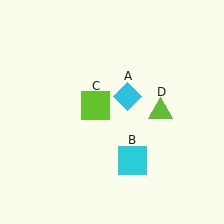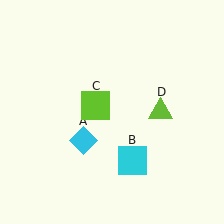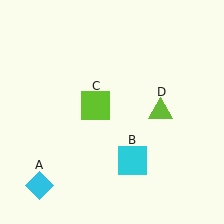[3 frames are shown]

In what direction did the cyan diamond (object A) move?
The cyan diamond (object A) moved down and to the left.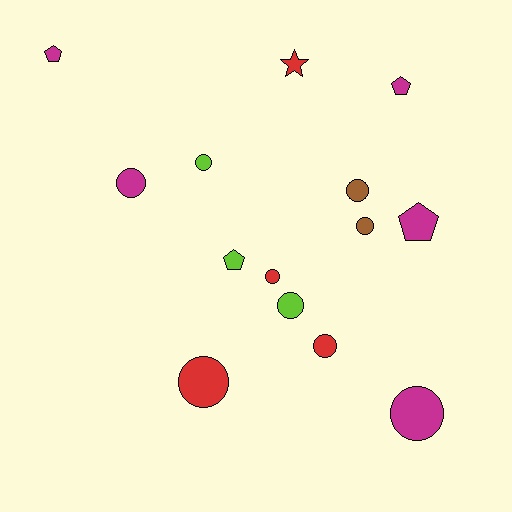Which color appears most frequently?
Magenta, with 5 objects.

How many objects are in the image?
There are 14 objects.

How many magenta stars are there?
There are no magenta stars.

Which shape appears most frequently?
Circle, with 9 objects.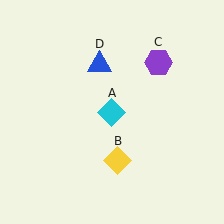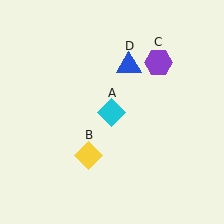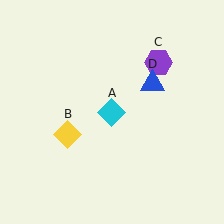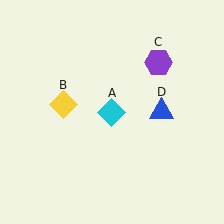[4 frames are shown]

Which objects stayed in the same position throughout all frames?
Cyan diamond (object A) and purple hexagon (object C) remained stationary.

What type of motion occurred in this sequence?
The yellow diamond (object B), blue triangle (object D) rotated clockwise around the center of the scene.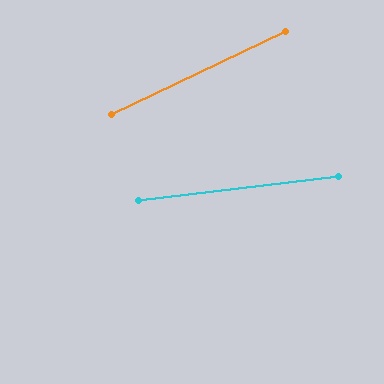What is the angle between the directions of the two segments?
Approximately 18 degrees.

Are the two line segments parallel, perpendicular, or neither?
Neither parallel nor perpendicular — they differ by about 18°.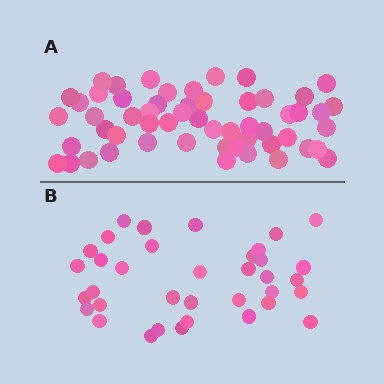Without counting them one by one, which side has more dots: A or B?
Region A (the top region) has more dots.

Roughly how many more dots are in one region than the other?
Region A has approximately 20 more dots than region B.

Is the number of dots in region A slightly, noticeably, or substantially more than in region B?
Region A has substantially more. The ratio is roughly 1.5 to 1.